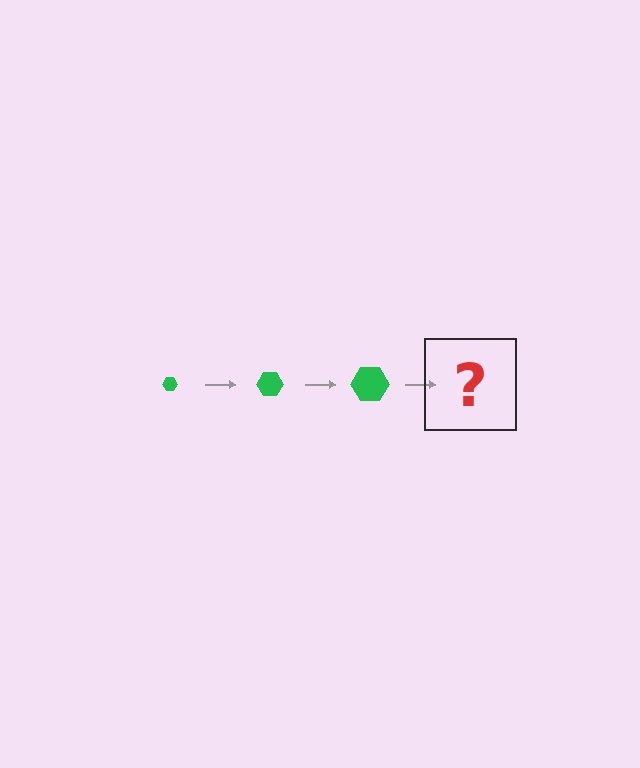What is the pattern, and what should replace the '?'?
The pattern is that the hexagon gets progressively larger each step. The '?' should be a green hexagon, larger than the previous one.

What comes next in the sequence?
The next element should be a green hexagon, larger than the previous one.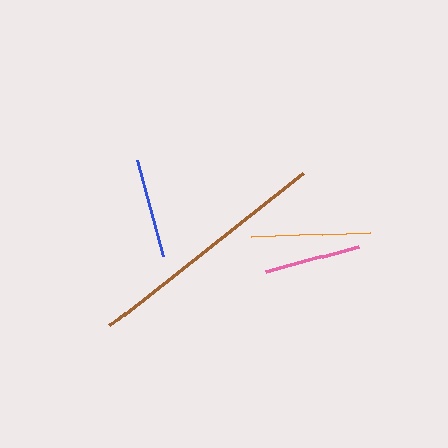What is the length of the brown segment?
The brown segment is approximately 245 pixels long.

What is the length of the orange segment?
The orange segment is approximately 120 pixels long.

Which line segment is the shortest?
The pink line is the shortest at approximately 97 pixels.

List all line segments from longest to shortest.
From longest to shortest: brown, orange, blue, pink.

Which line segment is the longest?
The brown line is the longest at approximately 245 pixels.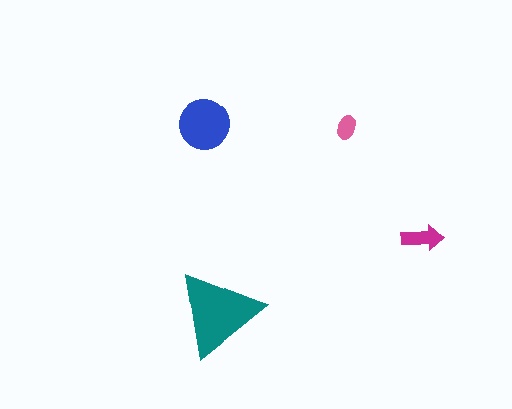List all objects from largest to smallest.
The teal triangle, the blue circle, the magenta arrow, the pink ellipse.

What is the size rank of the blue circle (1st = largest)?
2nd.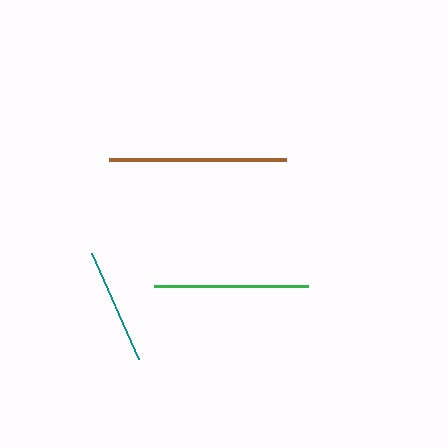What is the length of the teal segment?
The teal segment is approximately 116 pixels long.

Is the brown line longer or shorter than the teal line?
The brown line is longer than the teal line.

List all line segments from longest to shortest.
From longest to shortest: brown, green, teal.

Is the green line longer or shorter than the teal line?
The green line is longer than the teal line.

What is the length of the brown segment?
The brown segment is approximately 178 pixels long.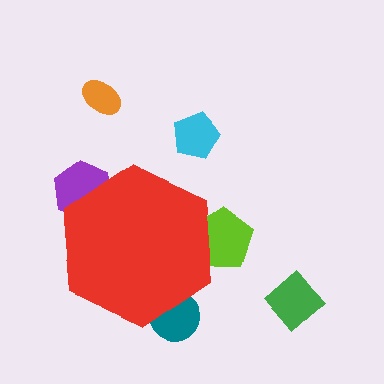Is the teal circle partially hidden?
Yes, the teal circle is partially hidden behind the red hexagon.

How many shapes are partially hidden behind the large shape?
3 shapes are partially hidden.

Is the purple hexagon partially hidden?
Yes, the purple hexagon is partially hidden behind the red hexagon.